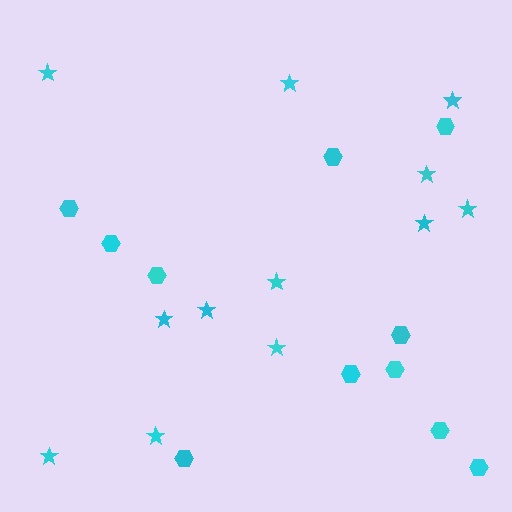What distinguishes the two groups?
There are 2 groups: one group of hexagons (11) and one group of stars (12).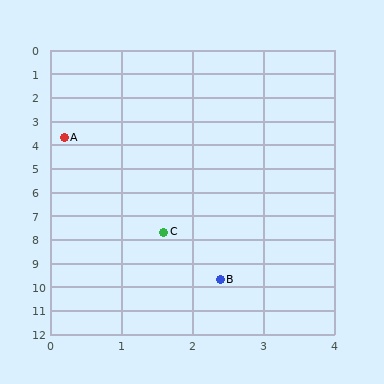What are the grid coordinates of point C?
Point C is at approximately (1.6, 7.7).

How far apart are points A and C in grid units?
Points A and C are about 4.2 grid units apart.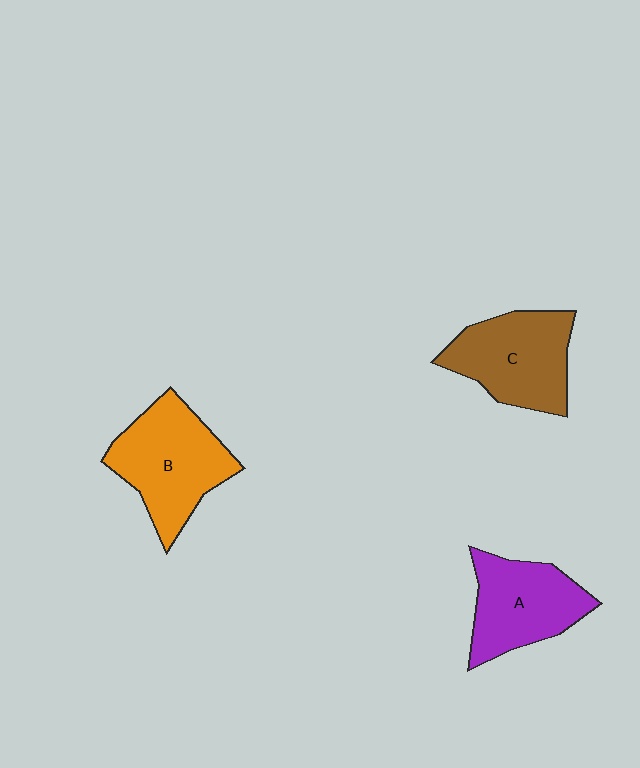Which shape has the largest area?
Shape B (orange).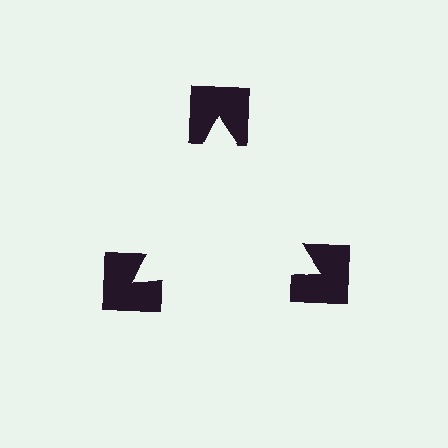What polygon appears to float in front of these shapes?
An illusory triangle — its edges are inferred from the aligned wedge cuts in the notched squares, not physically drawn.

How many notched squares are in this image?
There are 3 — one at each vertex of the illusory triangle.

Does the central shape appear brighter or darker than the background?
It typically appears slightly brighter than the background, even though no actual brightness change is drawn.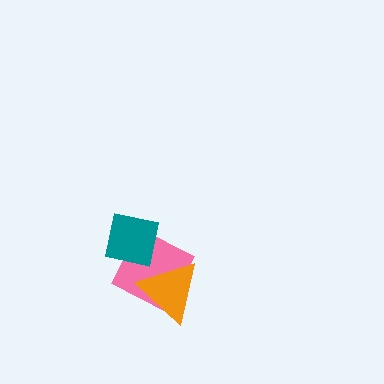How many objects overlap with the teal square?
1 object overlaps with the teal square.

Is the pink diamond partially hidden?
Yes, it is partially covered by another shape.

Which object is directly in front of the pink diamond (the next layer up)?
The orange triangle is directly in front of the pink diamond.